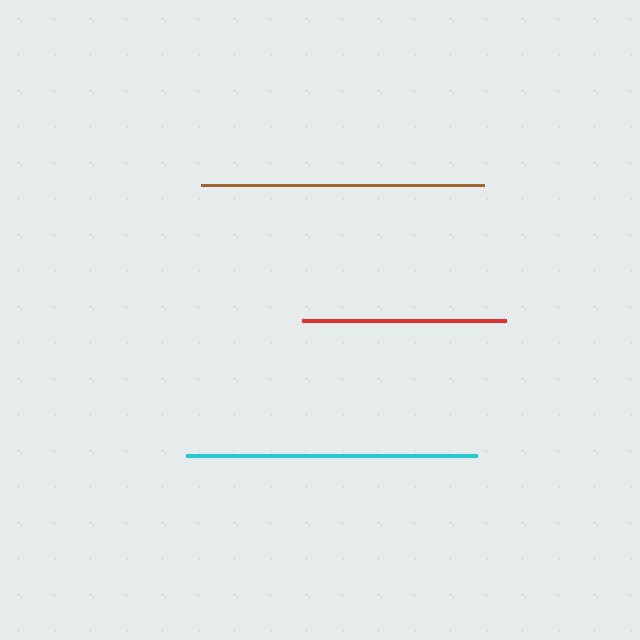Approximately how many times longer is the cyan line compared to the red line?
The cyan line is approximately 1.4 times the length of the red line.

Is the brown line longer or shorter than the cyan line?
The cyan line is longer than the brown line.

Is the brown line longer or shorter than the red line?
The brown line is longer than the red line.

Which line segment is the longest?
The cyan line is the longest at approximately 291 pixels.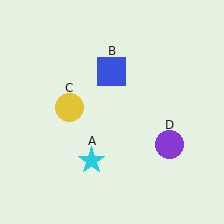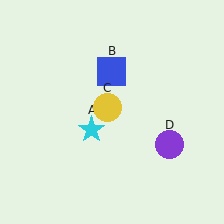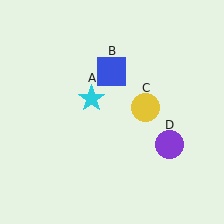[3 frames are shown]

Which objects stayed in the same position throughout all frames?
Blue square (object B) and purple circle (object D) remained stationary.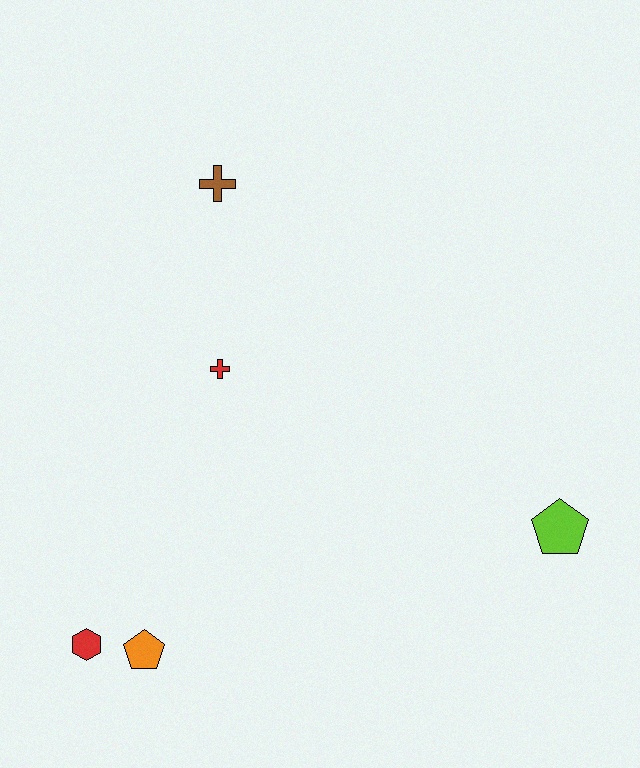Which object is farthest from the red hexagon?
The lime pentagon is farthest from the red hexagon.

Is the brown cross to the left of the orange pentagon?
No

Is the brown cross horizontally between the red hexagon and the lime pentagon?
Yes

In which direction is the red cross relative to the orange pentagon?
The red cross is above the orange pentagon.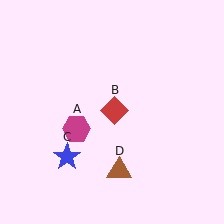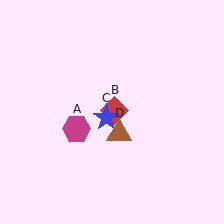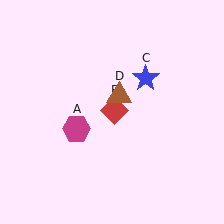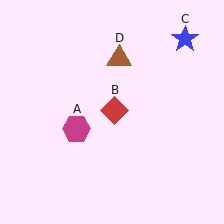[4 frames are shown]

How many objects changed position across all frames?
2 objects changed position: blue star (object C), brown triangle (object D).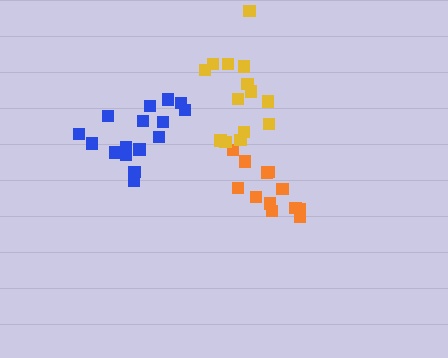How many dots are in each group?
Group 1: 12 dots, Group 2: 14 dots, Group 3: 16 dots (42 total).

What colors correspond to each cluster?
The clusters are colored: orange, yellow, blue.